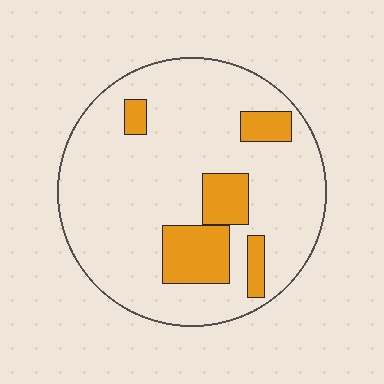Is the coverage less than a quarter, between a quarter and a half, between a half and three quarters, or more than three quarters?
Less than a quarter.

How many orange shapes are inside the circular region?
5.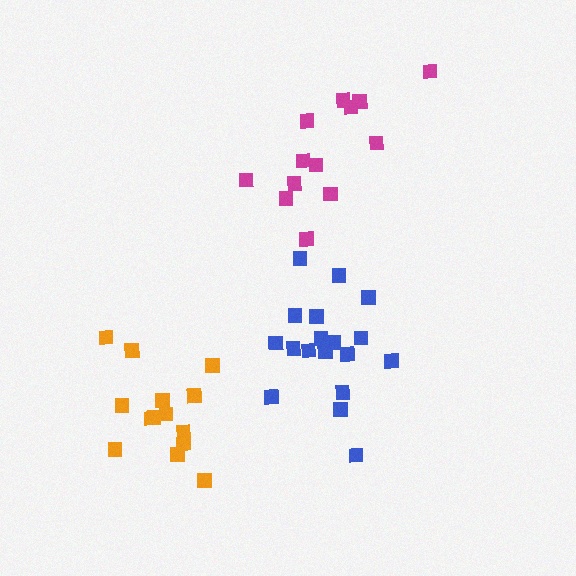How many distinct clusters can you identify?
There are 3 distinct clusters.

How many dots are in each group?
Group 1: 18 dots, Group 2: 14 dots, Group 3: 13 dots (45 total).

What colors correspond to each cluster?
The clusters are colored: blue, orange, magenta.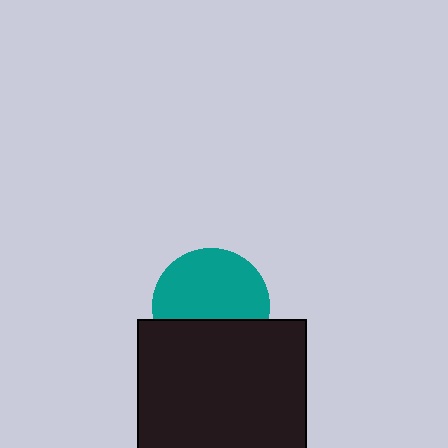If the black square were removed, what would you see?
You would see the complete teal circle.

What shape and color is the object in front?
The object in front is a black square.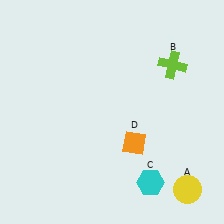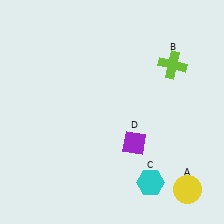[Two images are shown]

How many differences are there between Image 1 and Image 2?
There is 1 difference between the two images.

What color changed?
The diamond (D) changed from orange in Image 1 to purple in Image 2.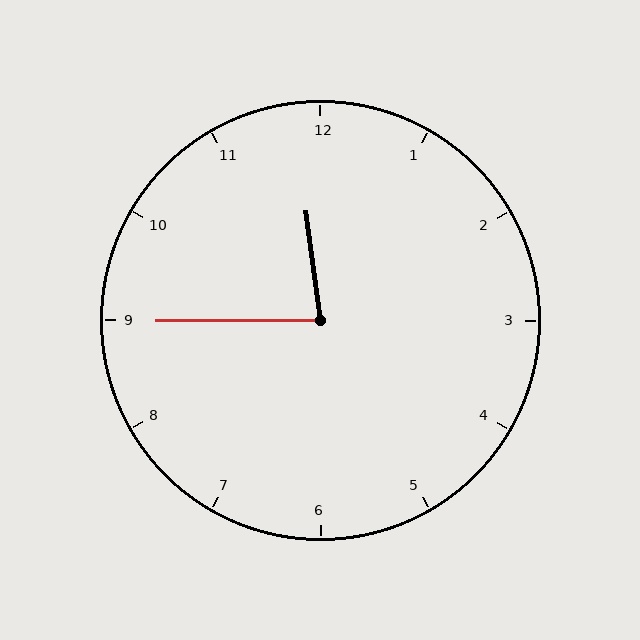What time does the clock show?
11:45.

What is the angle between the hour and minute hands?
Approximately 82 degrees.